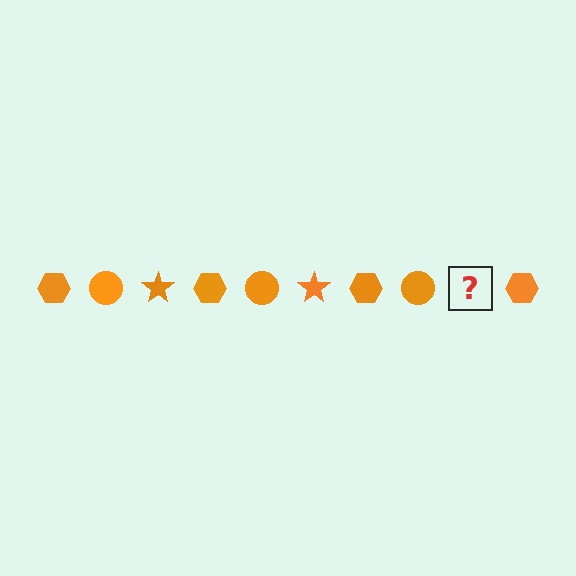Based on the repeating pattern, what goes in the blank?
The blank should be an orange star.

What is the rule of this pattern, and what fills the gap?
The rule is that the pattern cycles through hexagon, circle, star shapes in orange. The gap should be filled with an orange star.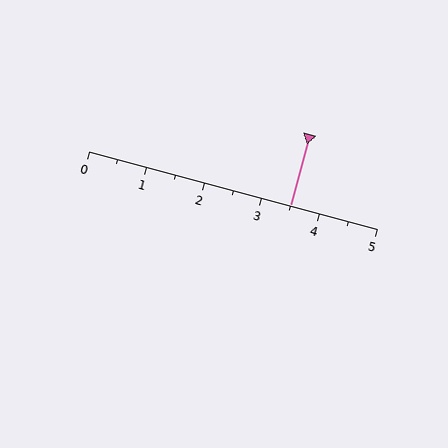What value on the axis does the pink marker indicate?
The marker indicates approximately 3.5.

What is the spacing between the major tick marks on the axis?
The major ticks are spaced 1 apart.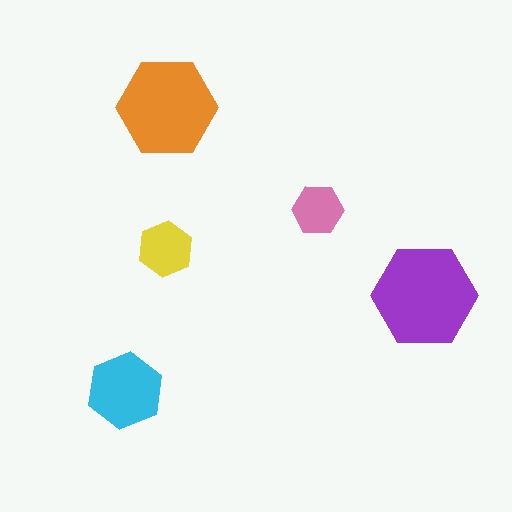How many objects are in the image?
There are 5 objects in the image.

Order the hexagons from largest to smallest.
the purple one, the orange one, the cyan one, the yellow one, the pink one.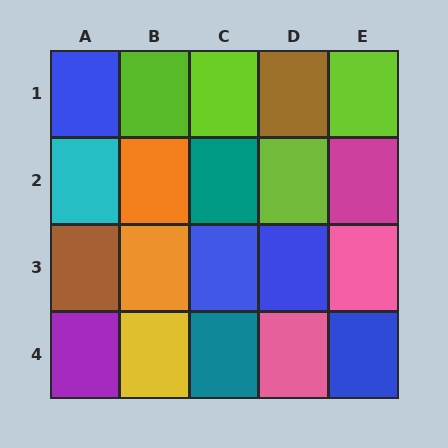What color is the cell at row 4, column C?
Teal.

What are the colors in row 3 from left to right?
Brown, orange, blue, blue, pink.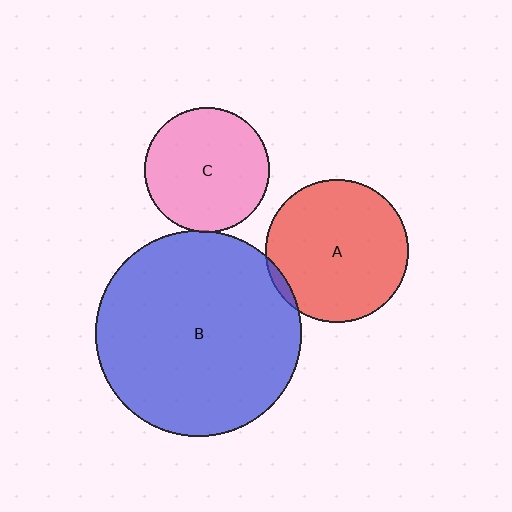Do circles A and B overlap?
Yes.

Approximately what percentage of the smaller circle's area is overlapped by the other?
Approximately 5%.